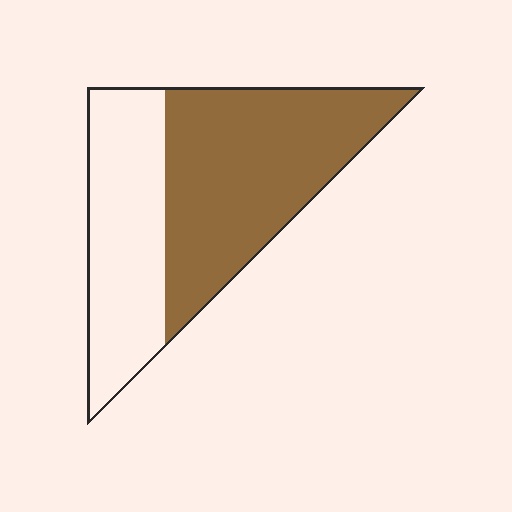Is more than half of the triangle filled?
Yes.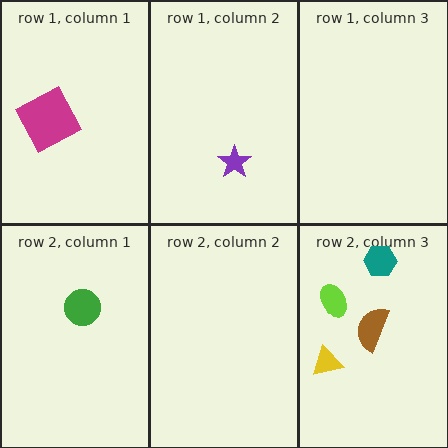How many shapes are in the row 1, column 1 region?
1.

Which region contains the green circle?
The row 2, column 1 region.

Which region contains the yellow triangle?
The row 2, column 3 region.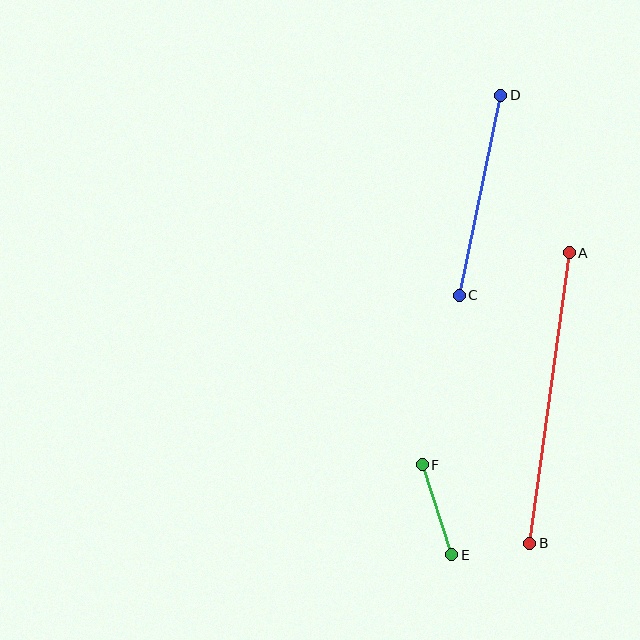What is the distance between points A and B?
The distance is approximately 293 pixels.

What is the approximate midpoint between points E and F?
The midpoint is at approximately (437, 510) pixels.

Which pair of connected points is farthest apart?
Points A and B are farthest apart.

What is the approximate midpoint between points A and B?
The midpoint is at approximately (550, 398) pixels.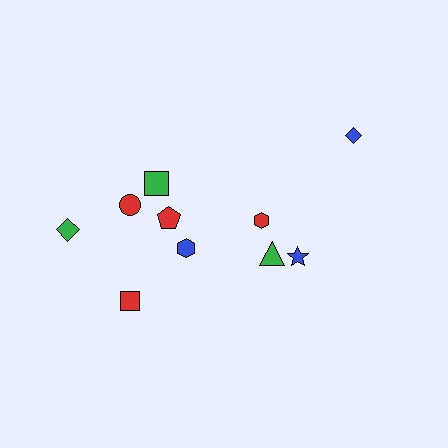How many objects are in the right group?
There are 4 objects.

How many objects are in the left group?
There are 6 objects.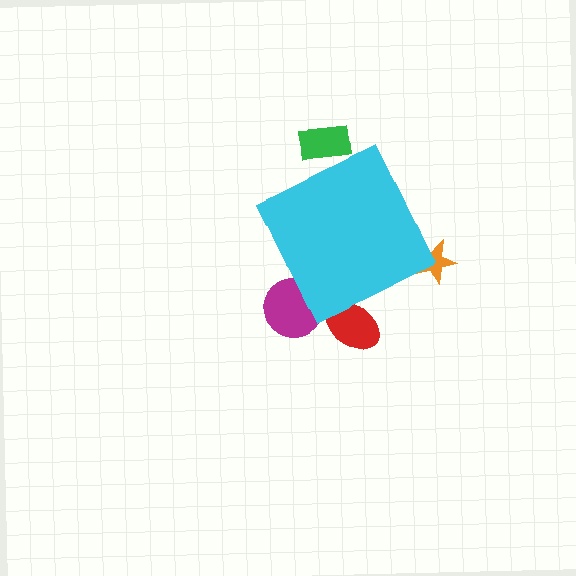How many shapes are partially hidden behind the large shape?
4 shapes are partially hidden.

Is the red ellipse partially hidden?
Yes, the red ellipse is partially hidden behind the cyan diamond.